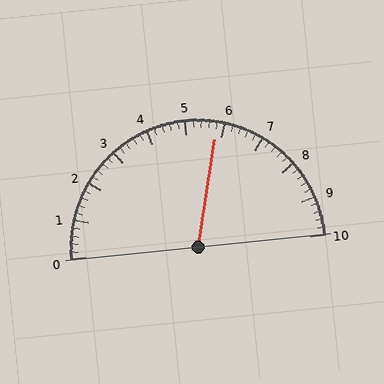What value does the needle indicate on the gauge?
The needle indicates approximately 5.8.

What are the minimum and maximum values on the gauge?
The gauge ranges from 0 to 10.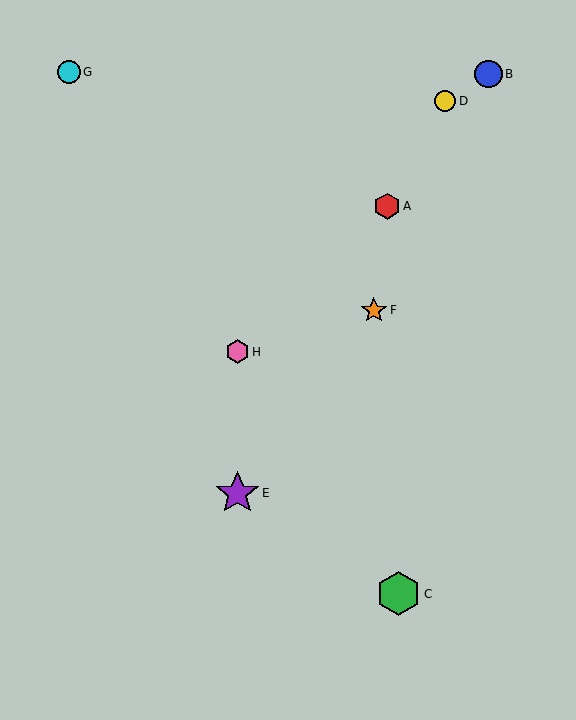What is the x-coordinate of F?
Object F is at x≈374.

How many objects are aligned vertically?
2 objects (E, H) are aligned vertically.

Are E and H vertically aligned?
Yes, both are at x≈237.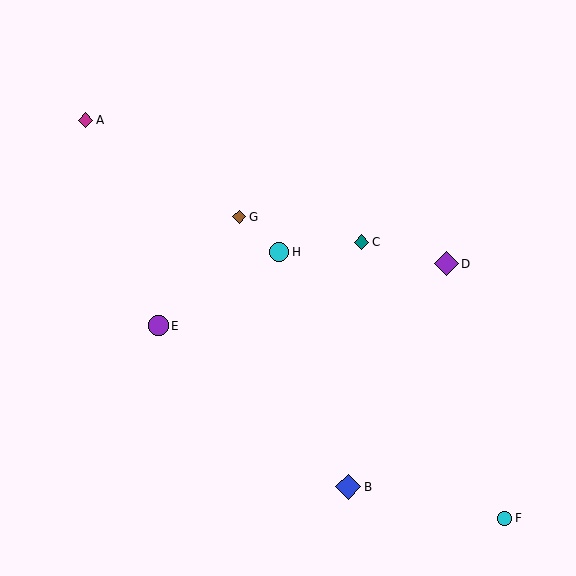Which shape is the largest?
The blue diamond (labeled B) is the largest.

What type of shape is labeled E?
Shape E is a purple circle.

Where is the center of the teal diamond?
The center of the teal diamond is at (362, 242).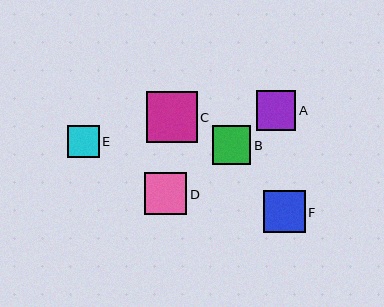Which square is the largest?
Square C is the largest with a size of approximately 51 pixels.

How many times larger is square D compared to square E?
Square D is approximately 1.3 times the size of square E.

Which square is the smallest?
Square E is the smallest with a size of approximately 32 pixels.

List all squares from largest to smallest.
From largest to smallest: C, D, F, A, B, E.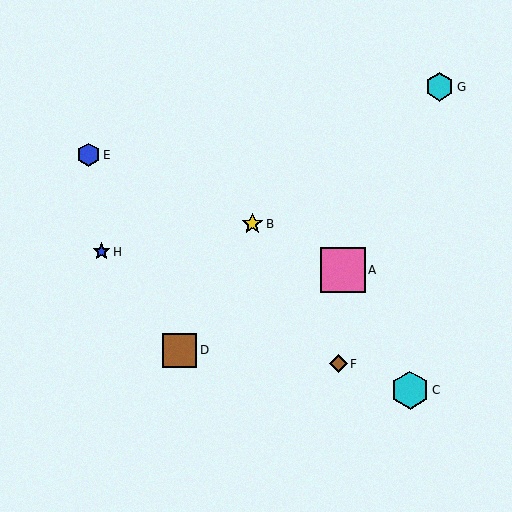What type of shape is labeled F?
Shape F is a brown diamond.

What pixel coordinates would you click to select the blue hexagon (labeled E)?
Click at (88, 154) to select the blue hexagon E.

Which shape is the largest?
The pink square (labeled A) is the largest.